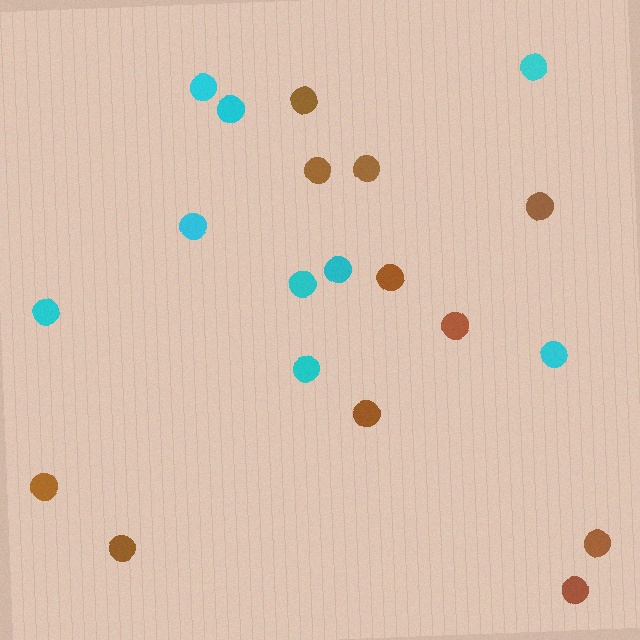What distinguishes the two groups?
There are 2 groups: one group of cyan circles (9) and one group of brown circles (11).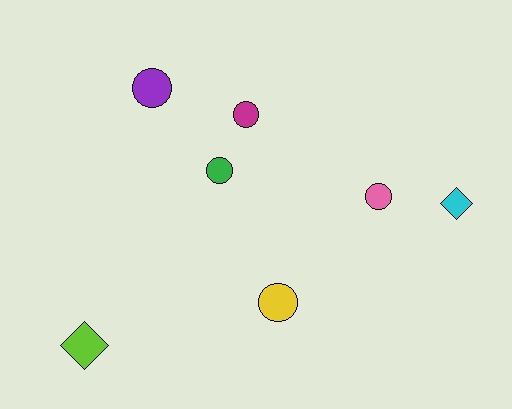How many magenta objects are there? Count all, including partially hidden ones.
There is 1 magenta object.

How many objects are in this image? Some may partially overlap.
There are 7 objects.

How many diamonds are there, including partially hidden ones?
There are 2 diamonds.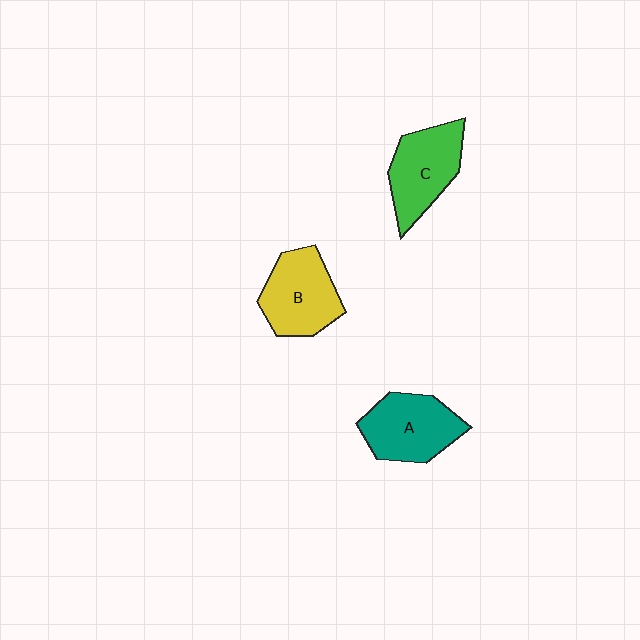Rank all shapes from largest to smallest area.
From largest to smallest: A (teal), B (yellow), C (green).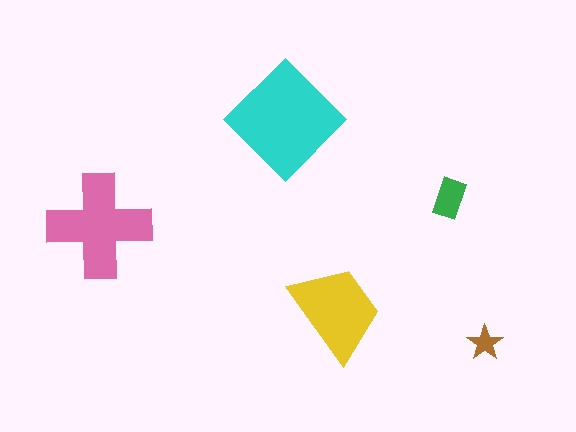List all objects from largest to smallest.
The cyan diamond, the pink cross, the yellow trapezoid, the green rectangle, the brown star.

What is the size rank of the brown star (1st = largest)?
5th.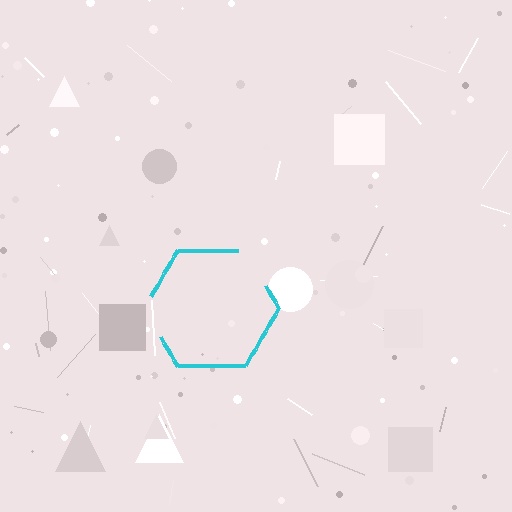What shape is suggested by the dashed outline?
The dashed outline suggests a hexagon.